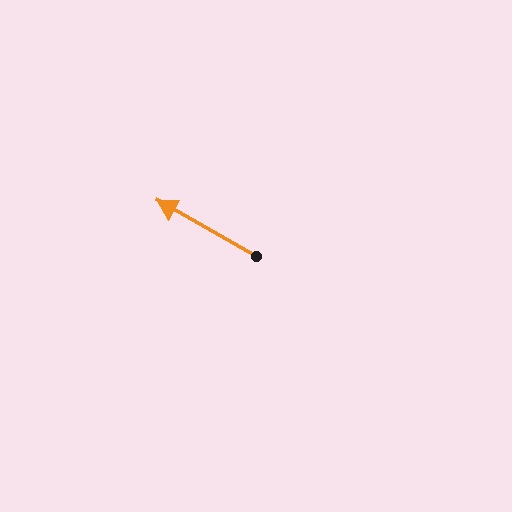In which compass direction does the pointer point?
Northwest.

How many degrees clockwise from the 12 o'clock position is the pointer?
Approximately 299 degrees.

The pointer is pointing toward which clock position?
Roughly 10 o'clock.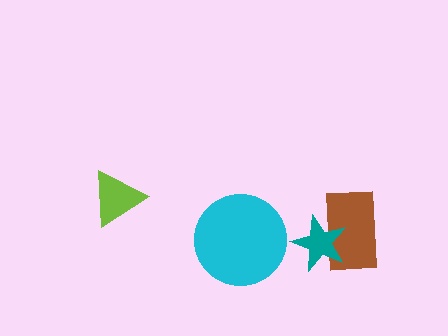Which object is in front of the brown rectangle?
The teal star is in front of the brown rectangle.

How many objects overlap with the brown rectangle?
1 object overlaps with the brown rectangle.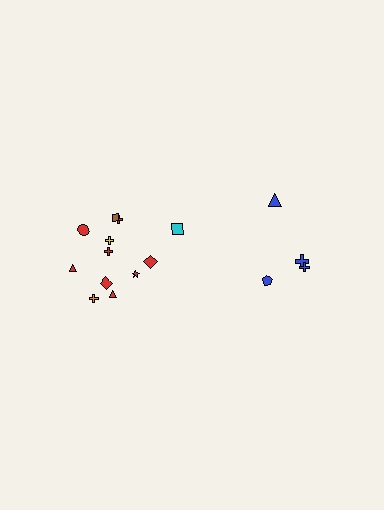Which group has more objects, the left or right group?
The left group.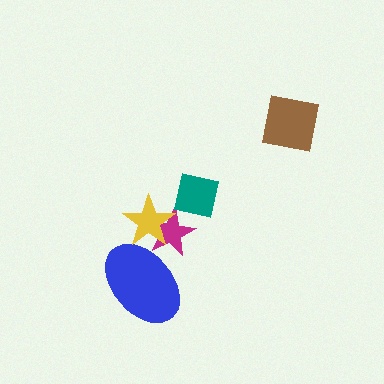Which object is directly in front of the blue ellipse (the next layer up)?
The magenta star is directly in front of the blue ellipse.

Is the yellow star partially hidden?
No, no other shape covers it.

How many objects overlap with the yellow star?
2 objects overlap with the yellow star.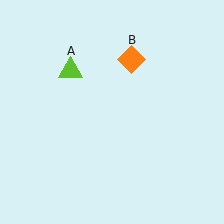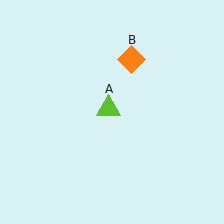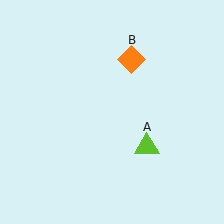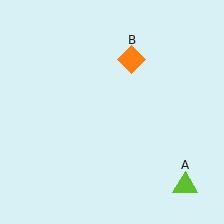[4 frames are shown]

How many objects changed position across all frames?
1 object changed position: lime triangle (object A).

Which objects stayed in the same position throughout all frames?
Orange diamond (object B) remained stationary.